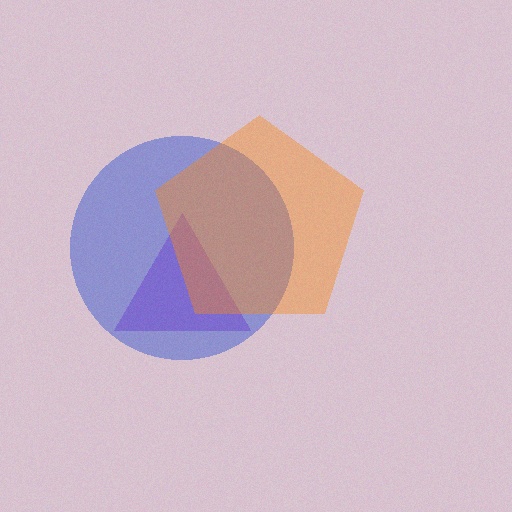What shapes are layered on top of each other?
The layered shapes are: a purple triangle, a blue circle, an orange pentagon.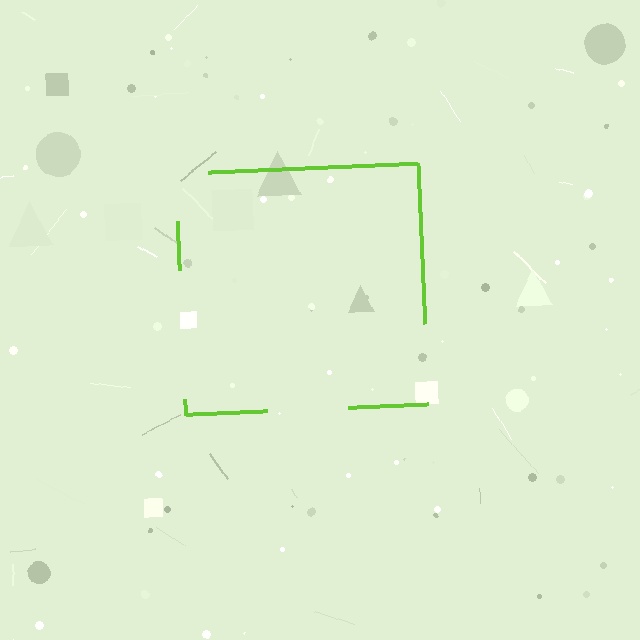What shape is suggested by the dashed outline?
The dashed outline suggests a square.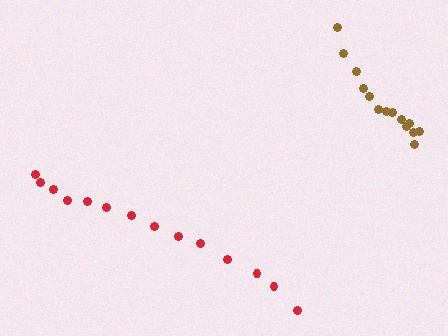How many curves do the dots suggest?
There are 2 distinct paths.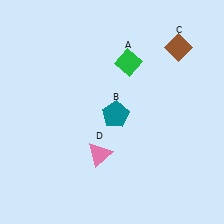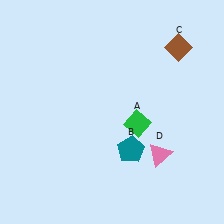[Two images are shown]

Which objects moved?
The objects that moved are: the green diamond (A), the teal pentagon (B), the pink triangle (D).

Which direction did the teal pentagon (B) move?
The teal pentagon (B) moved down.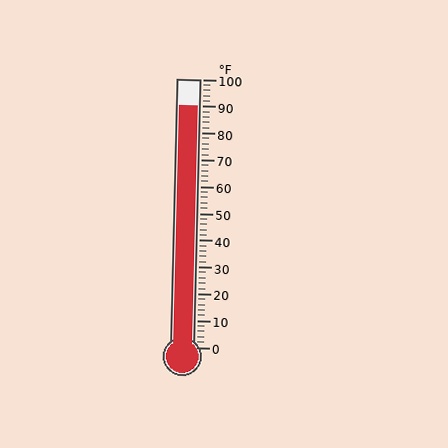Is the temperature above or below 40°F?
The temperature is above 40°F.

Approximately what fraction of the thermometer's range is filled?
The thermometer is filled to approximately 90% of its range.